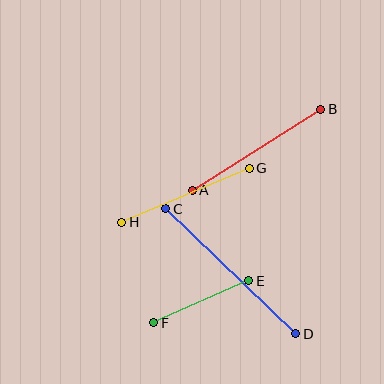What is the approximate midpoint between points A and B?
The midpoint is at approximately (257, 150) pixels.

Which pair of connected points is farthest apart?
Points C and D are farthest apart.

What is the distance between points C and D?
The distance is approximately 181 pixels.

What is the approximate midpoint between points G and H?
The midpoint is at approximately (186, 195) pixels.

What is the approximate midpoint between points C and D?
The midpoint is at approximately (231, 271) pixels.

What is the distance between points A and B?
The distance is approximately 152 pixels.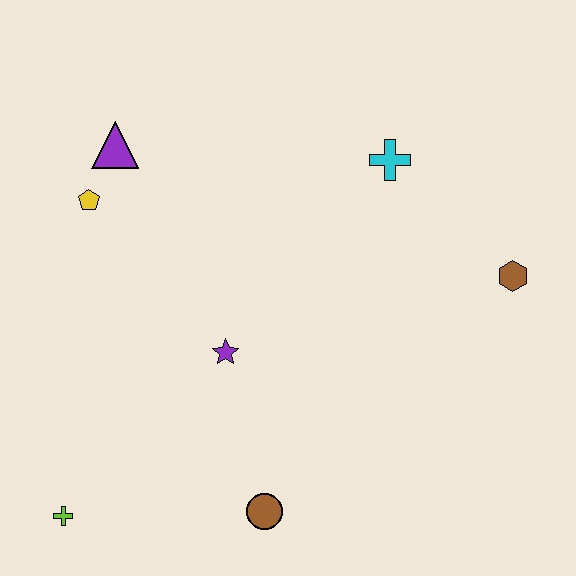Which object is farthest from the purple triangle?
The brown hexagon is farthest from the purple triangle.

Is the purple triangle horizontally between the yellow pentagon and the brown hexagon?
Yes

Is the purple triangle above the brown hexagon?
Yes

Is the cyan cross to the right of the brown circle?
Yes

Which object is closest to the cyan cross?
The brown hexagon is closest to the cyan cross.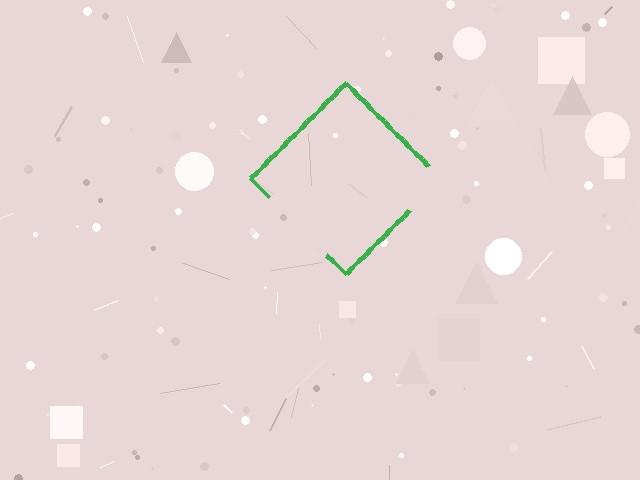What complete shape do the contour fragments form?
The contour fragments form a diamond.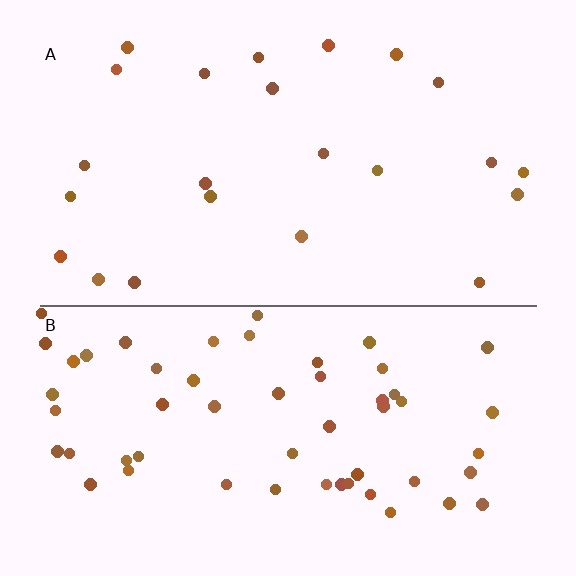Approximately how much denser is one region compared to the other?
Approximately 2.4× — region B over region A.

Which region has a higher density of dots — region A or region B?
B (the bottom).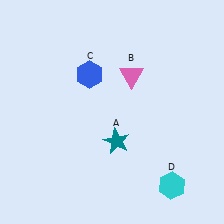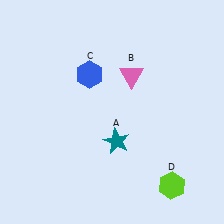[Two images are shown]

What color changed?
The hexagon (D) changed from cyan in Image 1 to lime in Image 2.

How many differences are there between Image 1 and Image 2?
There is 1 difference between the two images.